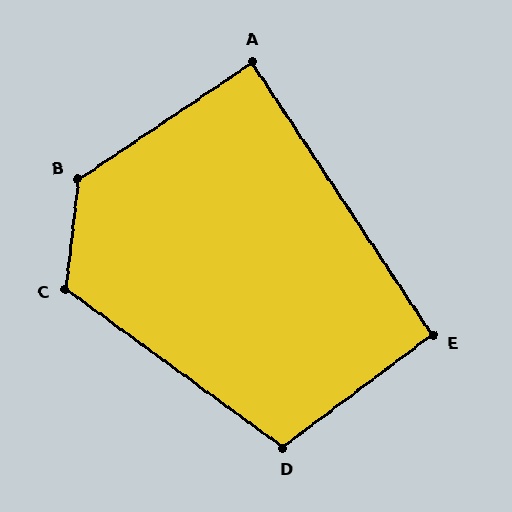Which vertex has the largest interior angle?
B, at approximately 131 degrees.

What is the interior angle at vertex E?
Approximately 93 degrees (approximately right).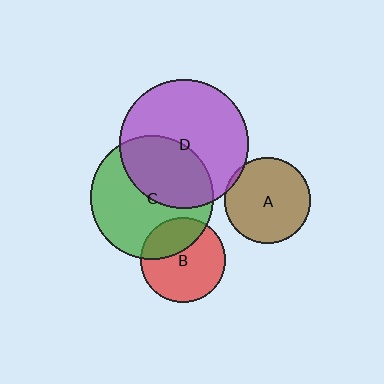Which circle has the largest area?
Circle D (purple).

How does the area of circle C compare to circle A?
Approximately 2.1 times.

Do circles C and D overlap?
Yes.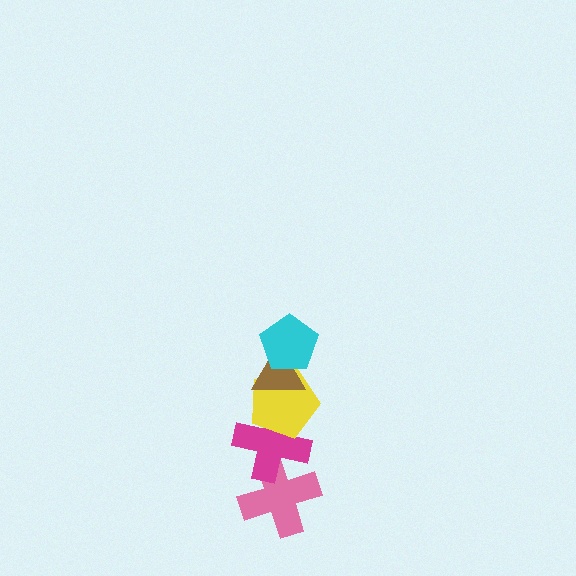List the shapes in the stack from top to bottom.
From top to bottom: the cyan pentagon, the brown triangle, the yellow pentagon, the magenta cross, the pink cross.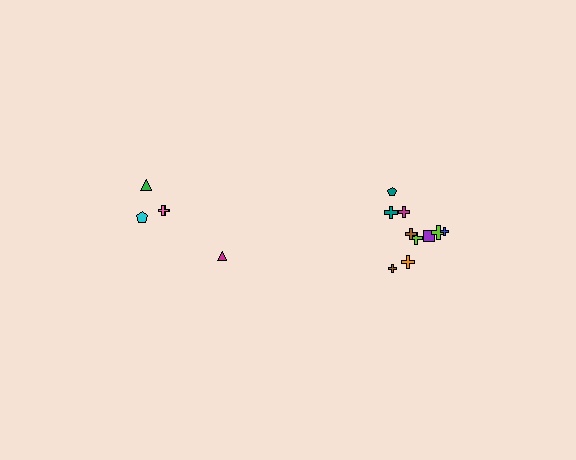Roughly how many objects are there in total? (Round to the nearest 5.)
Roughly 15 objects in total.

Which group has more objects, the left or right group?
The right group.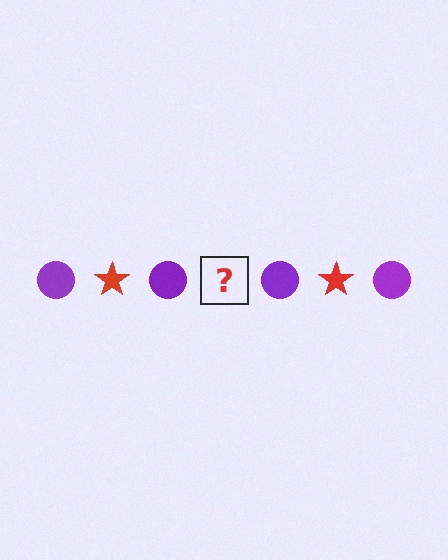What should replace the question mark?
The question mark should be replaced with a red star.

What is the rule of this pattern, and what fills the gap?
The rule is that the pattern alternates between purple circle and red star. The gap should be filled with a red star.